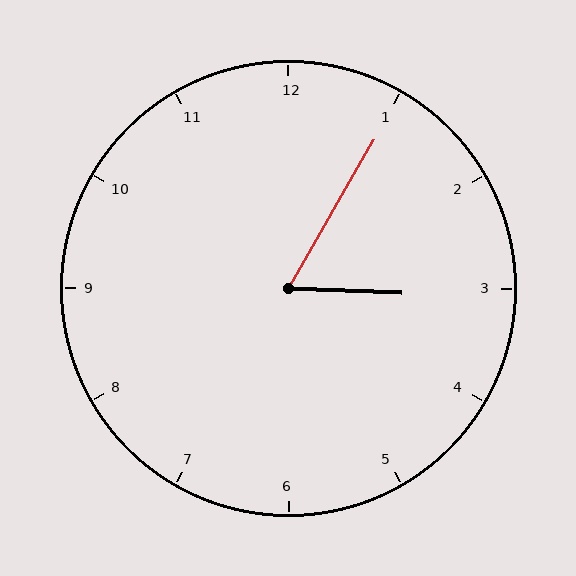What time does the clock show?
3:05.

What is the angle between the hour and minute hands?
Approximately 62 degrees.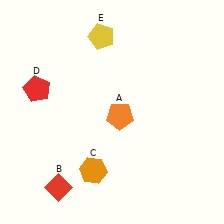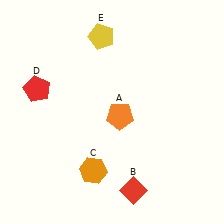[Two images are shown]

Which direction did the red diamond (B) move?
The red diamond (B) moved right.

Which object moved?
The red diamond (B) moved right.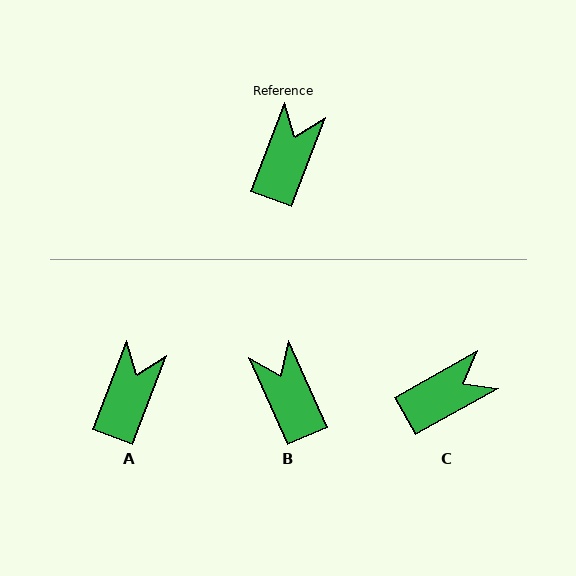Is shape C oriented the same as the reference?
No, it is off by about 40 degrees.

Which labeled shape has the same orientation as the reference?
A.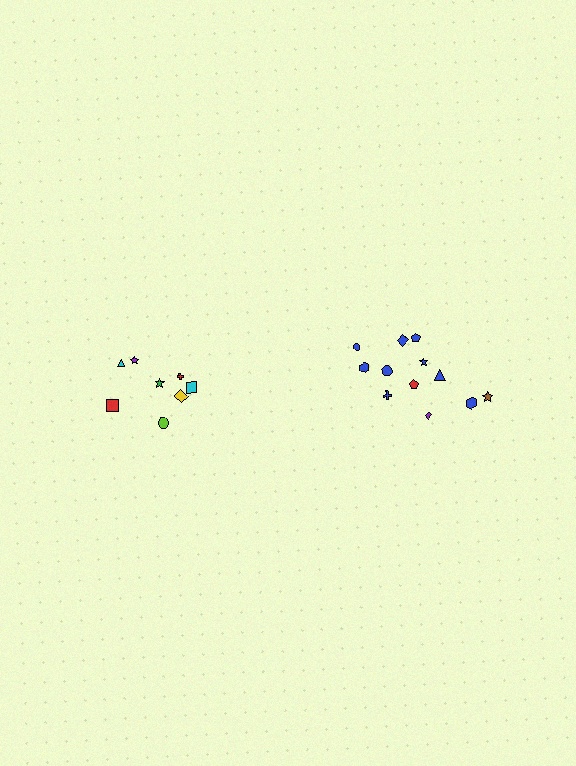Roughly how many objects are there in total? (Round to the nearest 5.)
Roughly 20 objects in total.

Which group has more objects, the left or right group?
The right group.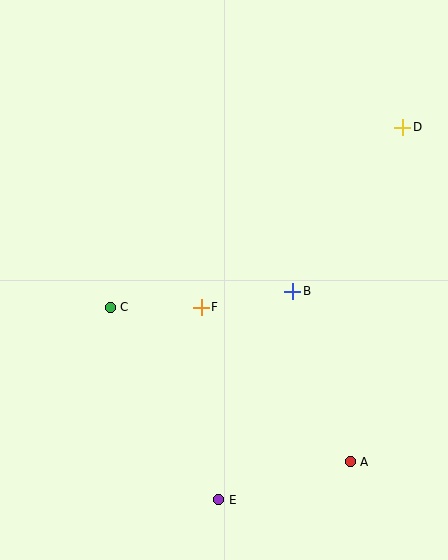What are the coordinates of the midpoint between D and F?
The midpoint between D and F is at (302, 217).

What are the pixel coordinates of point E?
Point E is at (219, 500).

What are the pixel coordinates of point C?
Point C is at (110, 307).